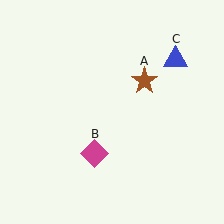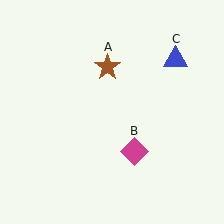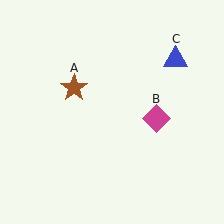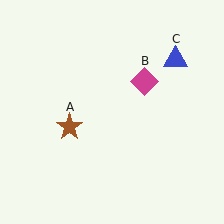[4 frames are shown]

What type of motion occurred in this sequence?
The brown star (object A), magenta diamond (object B) rotated counterclockwise around the center of the scene.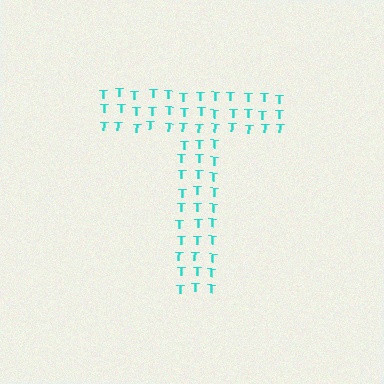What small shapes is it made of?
It is made of small letter T's.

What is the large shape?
The large shape is the letter T.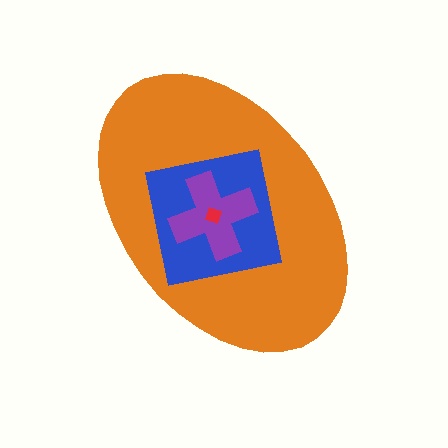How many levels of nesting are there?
4.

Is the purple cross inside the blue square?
Yes.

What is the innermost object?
The red diamond.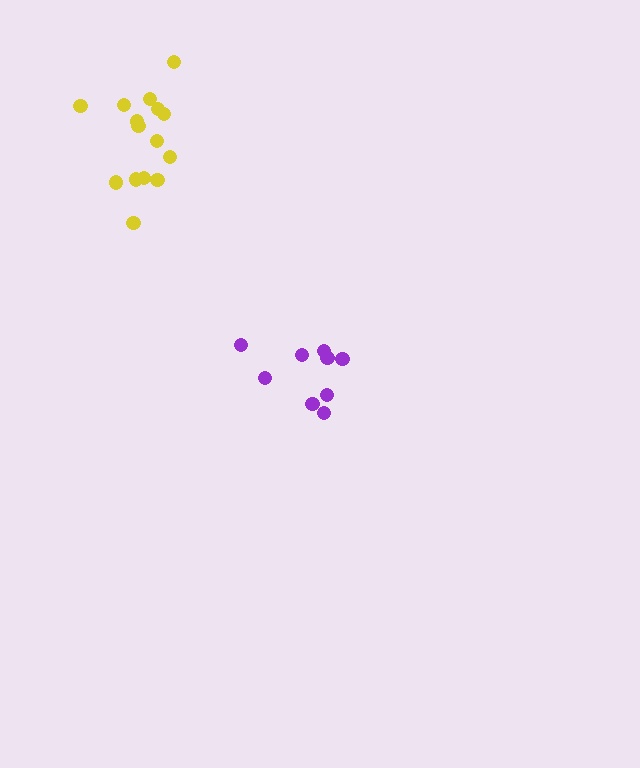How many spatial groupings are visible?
There are 2 spatial groupings.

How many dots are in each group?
Group 1: 9 dots, Group 2: 15 dots (24 total).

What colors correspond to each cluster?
The clusters are colored: purple, yellow.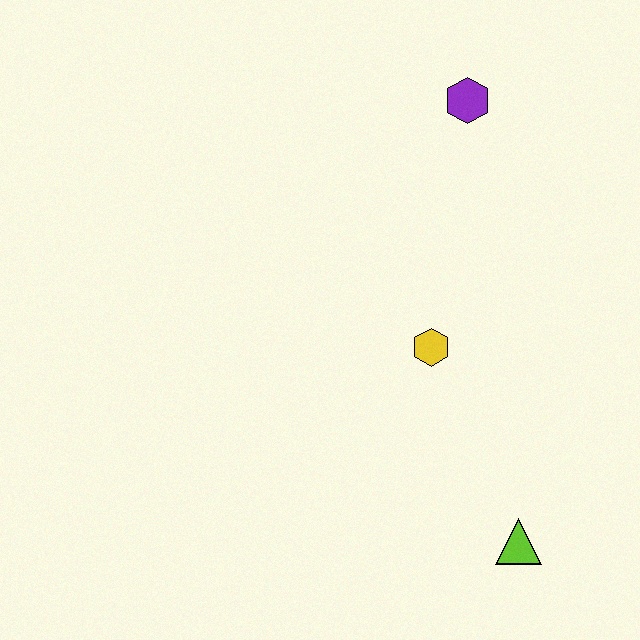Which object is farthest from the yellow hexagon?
The purple hexagon is farthest from the yellow hexagon.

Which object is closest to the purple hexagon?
The yellow hexagon is closest to the purple hexagon.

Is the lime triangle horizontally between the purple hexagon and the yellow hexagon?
No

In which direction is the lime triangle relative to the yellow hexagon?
The lime triangle is below the yellow hexagon.